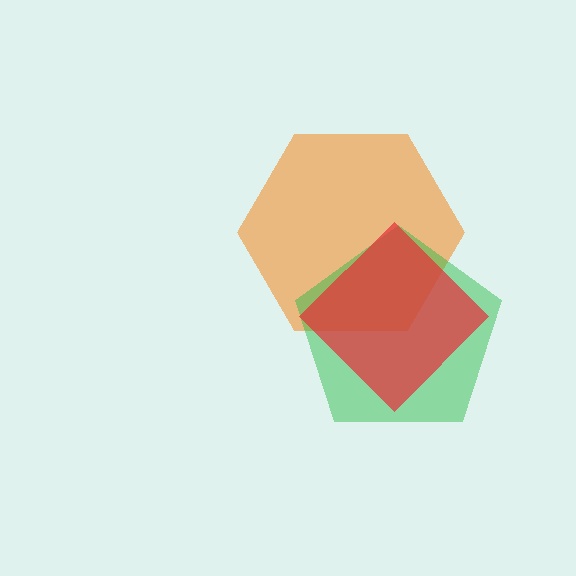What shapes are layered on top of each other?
The layered shapes are: an orange hexagon, a green pentagon, a red diamond.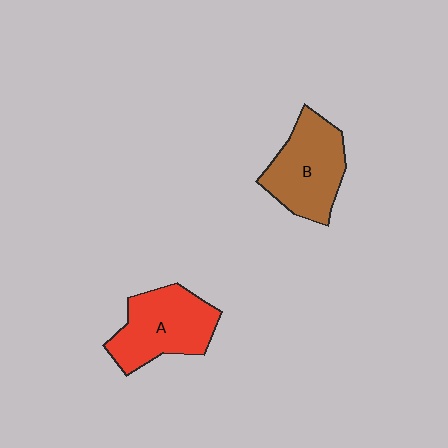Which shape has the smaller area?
Shape B (brown).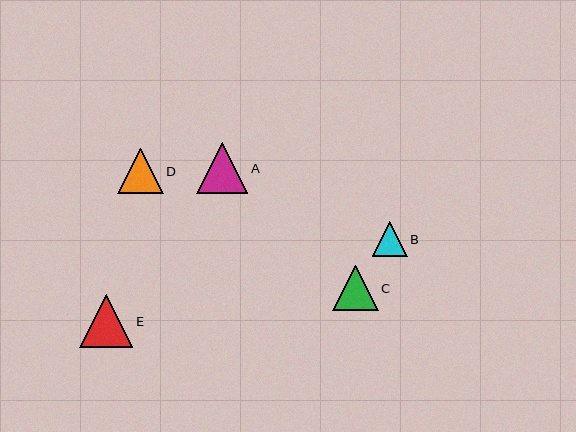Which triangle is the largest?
Triangle E is the largest with a size of approximately 53 pixels.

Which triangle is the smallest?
Triangle B is the smallest with a size of approximately 34 pixels.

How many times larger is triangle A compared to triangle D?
Triangle A is approximately 1.1 times the size of triangle D.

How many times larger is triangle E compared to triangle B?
Triangle E is approximately 1.5 times the size of triangle B.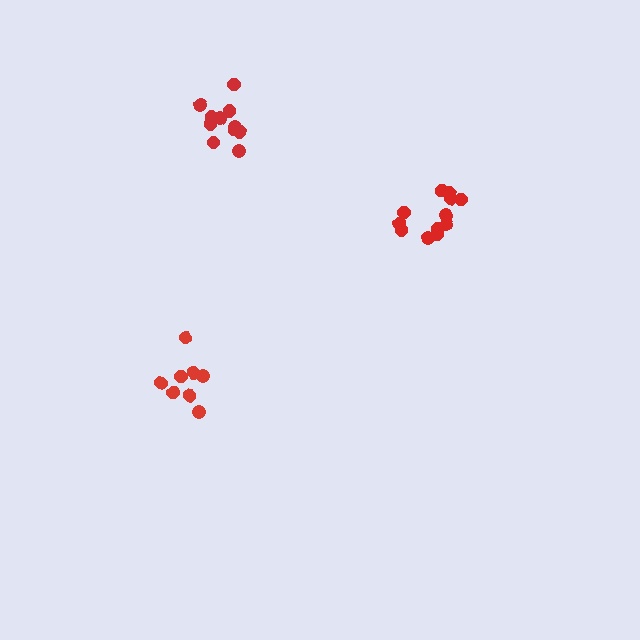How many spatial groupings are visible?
There are 3 spatial groupings.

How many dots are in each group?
Group 1: 11 dots, Group 2: 8 dots, Group 3: 12 dots (31 total).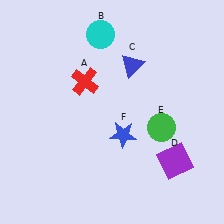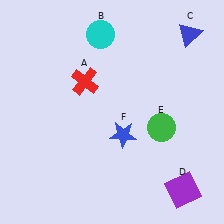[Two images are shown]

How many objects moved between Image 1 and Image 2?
2 objects moved between the two images.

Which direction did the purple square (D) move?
The purple square (D) moved down.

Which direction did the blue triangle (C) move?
The blue triangle (C) moved right.